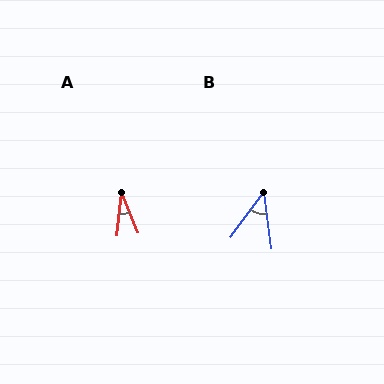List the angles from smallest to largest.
A (27°), B (44°).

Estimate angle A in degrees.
Approximately 27 degrees.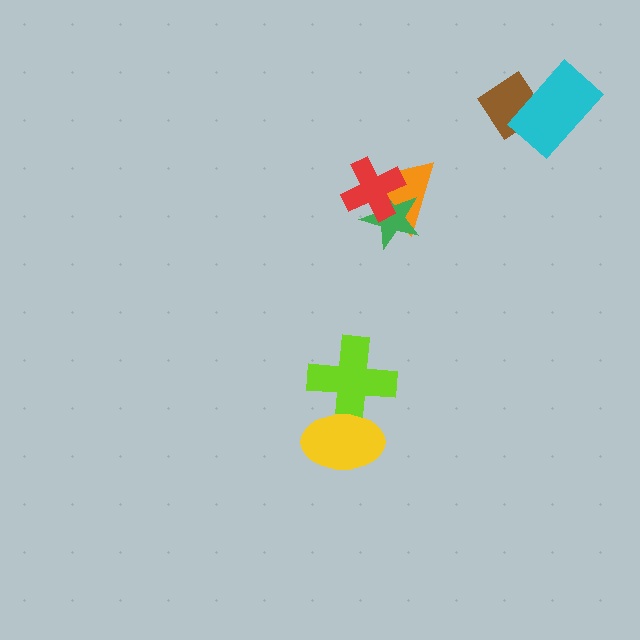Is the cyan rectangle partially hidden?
No, no other shape covers it.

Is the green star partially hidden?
Yes, it is partially covered by another shape.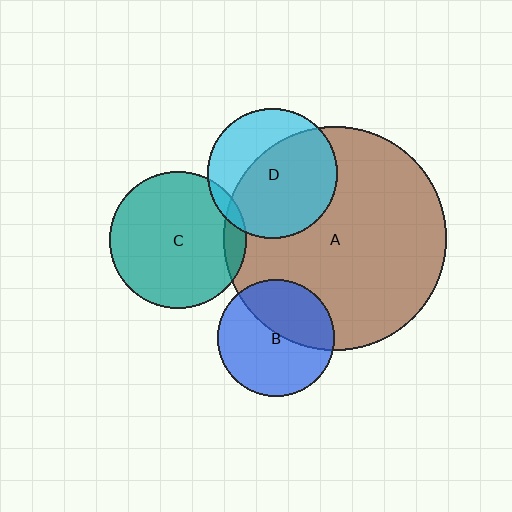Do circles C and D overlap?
Yes.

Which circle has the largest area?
Circle A (brown).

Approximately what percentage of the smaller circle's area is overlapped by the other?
Approximately 5%.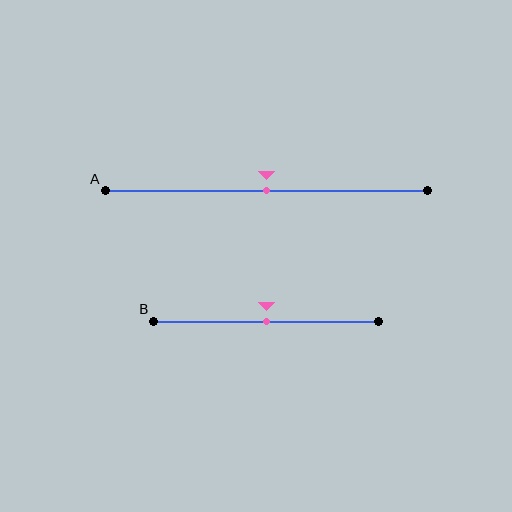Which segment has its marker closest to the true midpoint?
Segment A has its marker closest to the true midpoint.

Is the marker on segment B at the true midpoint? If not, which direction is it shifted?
Yes, the marker on segment B is at the true midpoint.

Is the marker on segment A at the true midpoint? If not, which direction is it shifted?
Yes, the marker on segment A is at the true midpoint.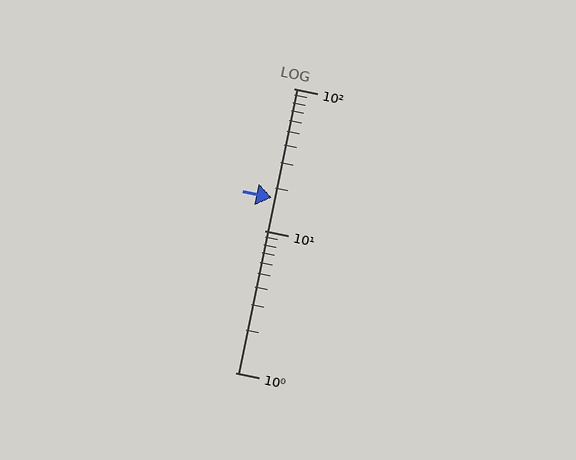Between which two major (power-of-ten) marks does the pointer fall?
The pointer is between 10 and 100.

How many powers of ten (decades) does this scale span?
The scale spans 2 decades, from 1 to 100.